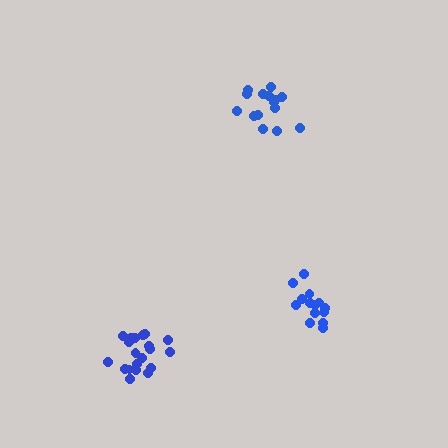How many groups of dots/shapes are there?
There are 3 groups.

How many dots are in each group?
Group 1: 15 dots, Group 2: 20 dots, Group 3: 14 dots (49 total).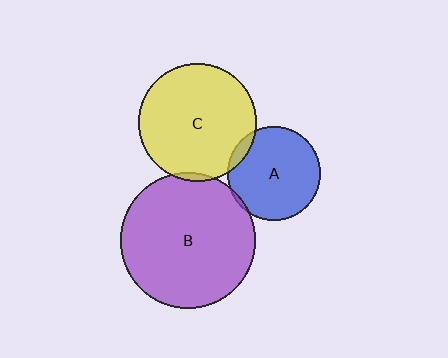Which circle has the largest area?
Circle B (purple).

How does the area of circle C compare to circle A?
Approximately 1.6 times.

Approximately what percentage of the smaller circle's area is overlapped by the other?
Approximately 5%.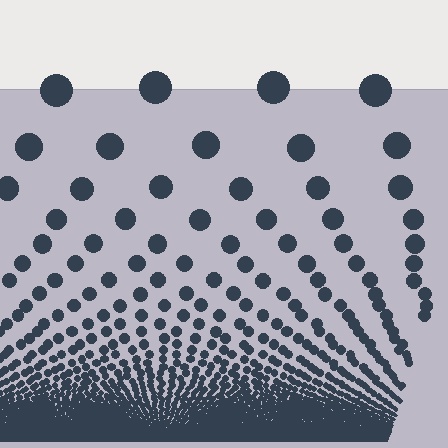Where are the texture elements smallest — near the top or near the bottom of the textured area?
Near the bottom.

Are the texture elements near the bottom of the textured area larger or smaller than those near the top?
Smaller. The gradient is inverted — elements near the bottom are smaller and denser.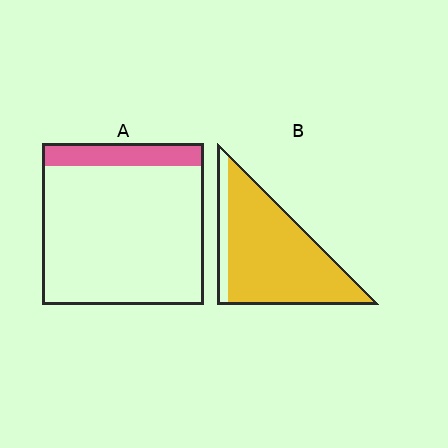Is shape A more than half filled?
No.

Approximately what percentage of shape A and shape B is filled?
A is approximately 15% and B is approximately 85%.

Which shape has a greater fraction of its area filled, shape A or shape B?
Shape B.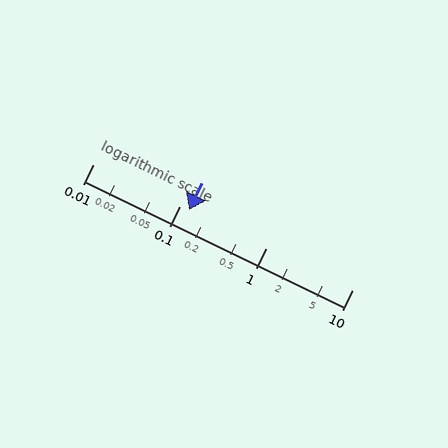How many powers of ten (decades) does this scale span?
The scale spans 3 decades, from 0.01 to 10.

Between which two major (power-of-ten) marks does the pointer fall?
The pointer is between 0.1 and 1.